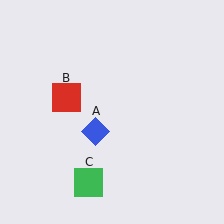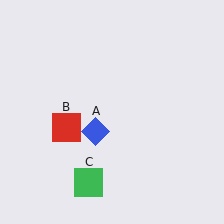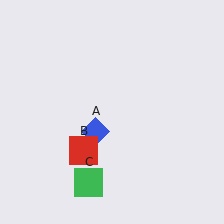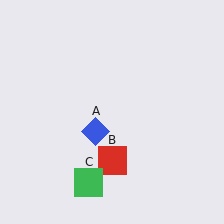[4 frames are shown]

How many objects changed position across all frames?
1 object changed position: red square (object B).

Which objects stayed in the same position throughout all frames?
Blue diamond (object A) and green square (object C) remained stationary.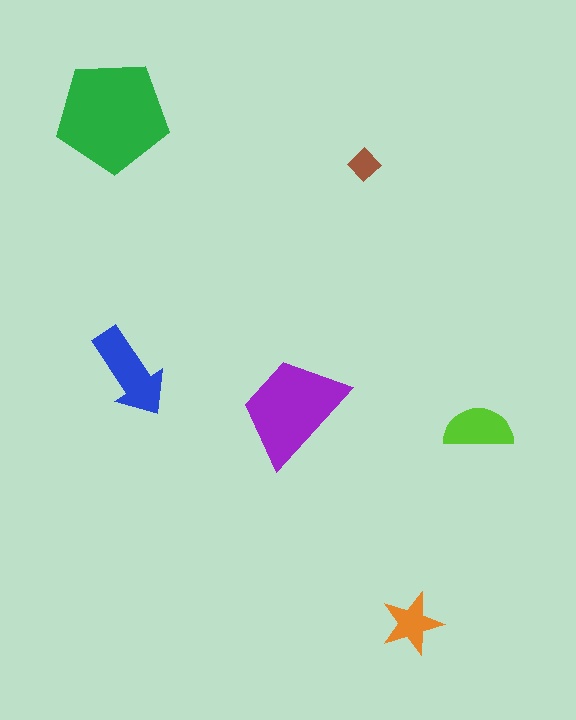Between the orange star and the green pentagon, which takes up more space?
The green pentagon.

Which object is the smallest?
The brown diamond.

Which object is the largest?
The green pentagon.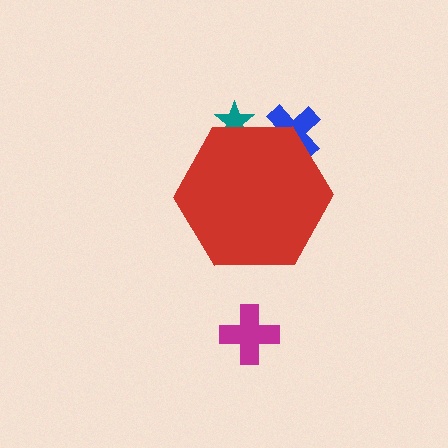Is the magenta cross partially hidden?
No, the magenta cross is fully visible.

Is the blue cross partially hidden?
Yes, the blue cross is partially hidden behind the red hexagon.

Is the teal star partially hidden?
Yes, the teal star is partially hidden behind the red hexagon.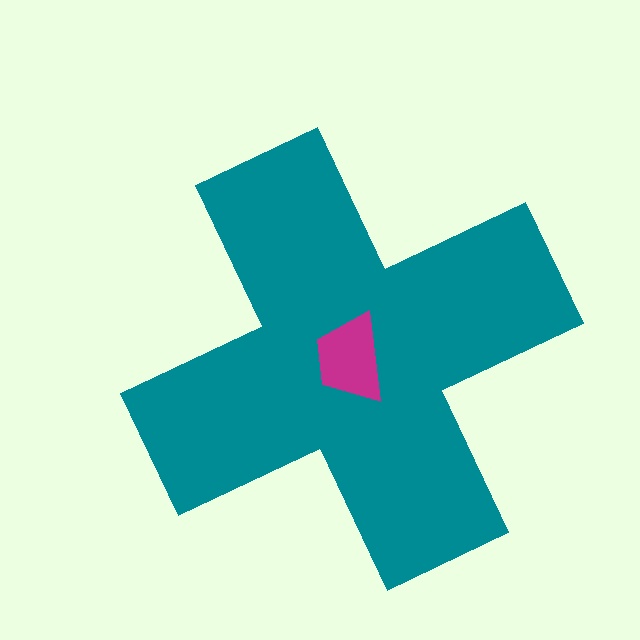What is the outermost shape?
The teal cross.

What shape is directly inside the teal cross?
The magenta trapezoid.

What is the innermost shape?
The magenta trapezoid.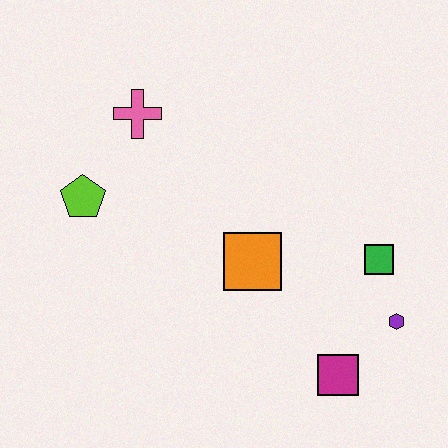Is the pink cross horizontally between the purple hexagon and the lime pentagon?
Yes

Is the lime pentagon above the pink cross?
No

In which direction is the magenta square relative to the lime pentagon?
The magenta square is to the right of the lime pentagon.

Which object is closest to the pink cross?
The lime pentagon is closest to the pink cross.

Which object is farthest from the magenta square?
The pink cross is farthest from the magenta square.